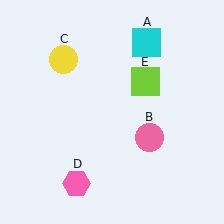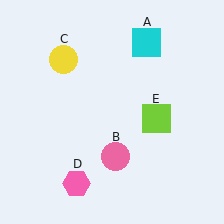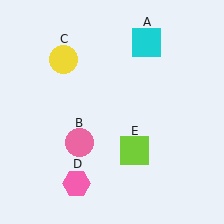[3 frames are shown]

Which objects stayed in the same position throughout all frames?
Cyan square (object A) and yellow circle (object C) and pink hexagon (object D) remained stationary.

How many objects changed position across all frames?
2 objects changed position: pink circle (object B), lime square (object E).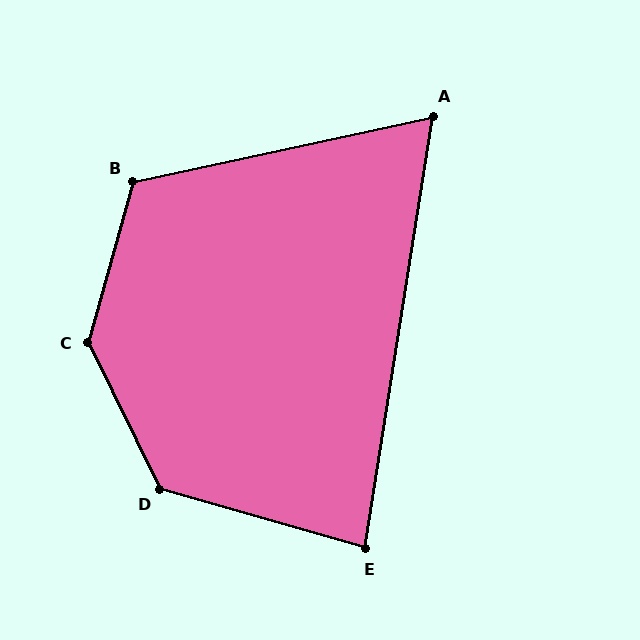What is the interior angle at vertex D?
Approximately 132 degrees (obtuse).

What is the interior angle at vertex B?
Approximately 118 degrees (obtuse).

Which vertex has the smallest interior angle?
A, at approximately 69 degrees.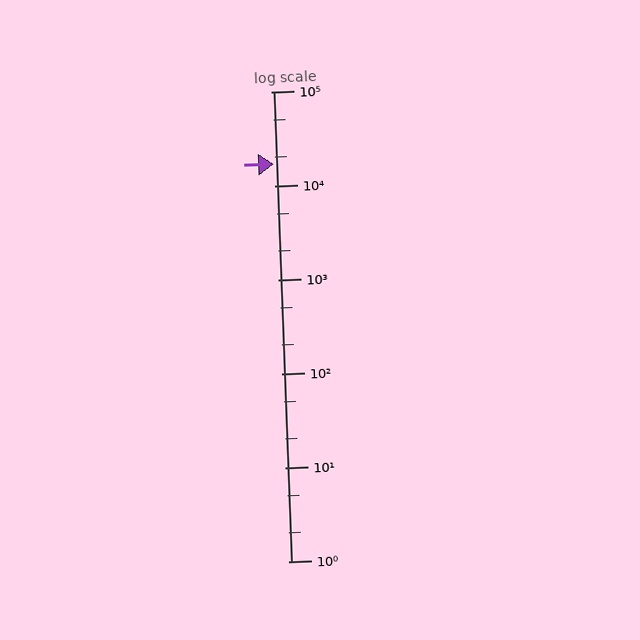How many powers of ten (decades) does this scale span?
The scale spans 5 decades, from 1 to 100000.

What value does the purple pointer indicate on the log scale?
The pointer indicates approximately 17000.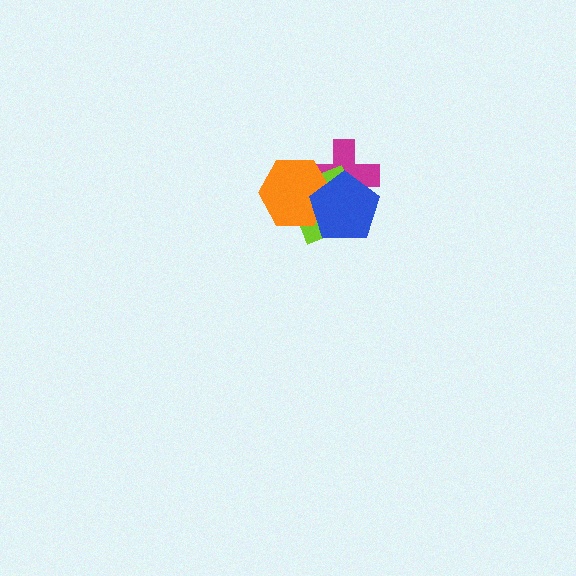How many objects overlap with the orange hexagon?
3 objects overlap with the orange hexagon.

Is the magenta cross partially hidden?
Yes, it is partially covered by another shape.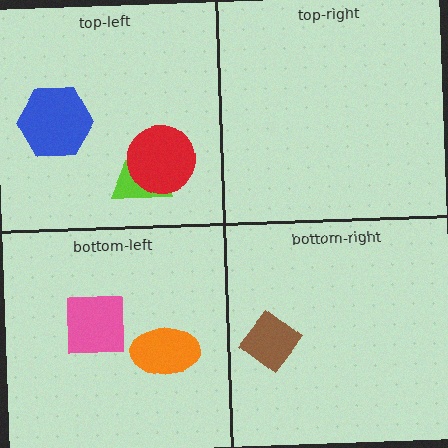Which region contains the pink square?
The bottom-left region.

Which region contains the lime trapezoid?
The top-left region.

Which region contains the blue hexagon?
The top-left region.